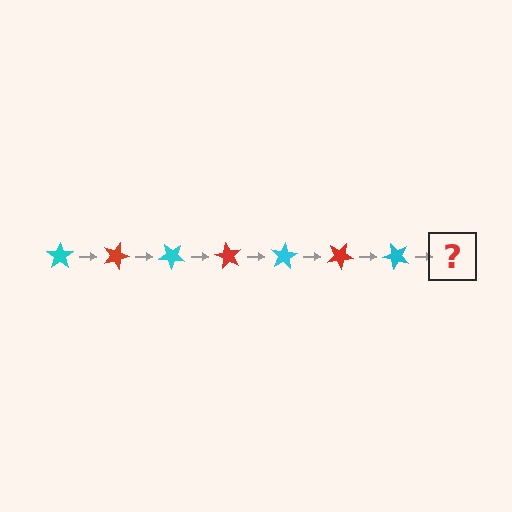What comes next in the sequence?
The next element should be a red star, rotated 140 degrees from the start.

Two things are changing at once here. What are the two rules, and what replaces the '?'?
The two rules are that it rotates 20 degrees each step and the color cycles through cyan and red. The '?' should be a red star, rotated 140 degrees from the start.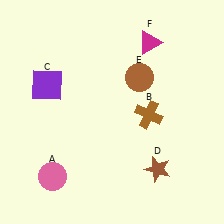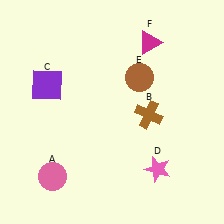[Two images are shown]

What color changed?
The star (D) changed from brown in Image 1 to pink in Image 2.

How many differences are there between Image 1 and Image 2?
There is 1 difference between the two images.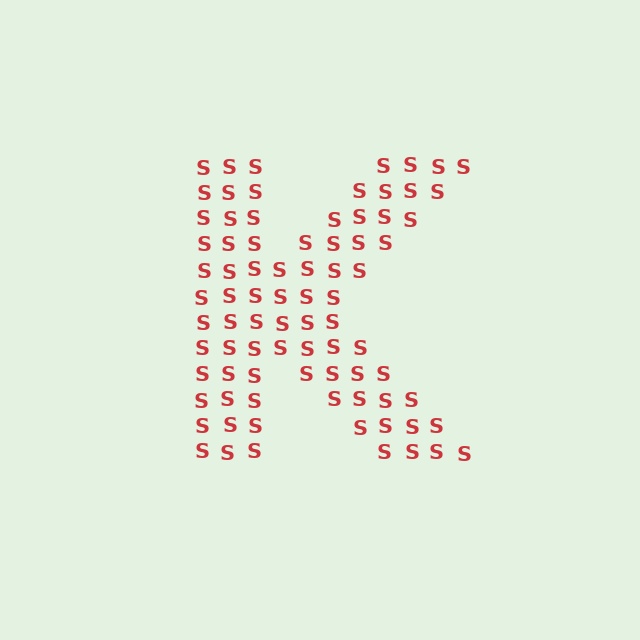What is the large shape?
The large shape is the letter K.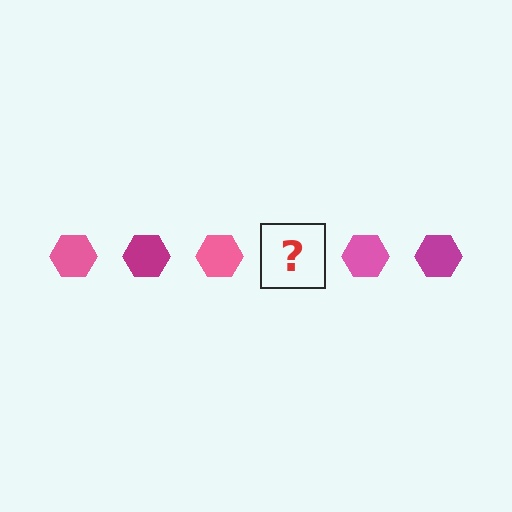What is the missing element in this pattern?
The missing element is a magenta hexagon.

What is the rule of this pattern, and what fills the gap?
The rule is that the pattern cycles through pink, magenta hexagons. The gap should be filled with a magenta hexagon.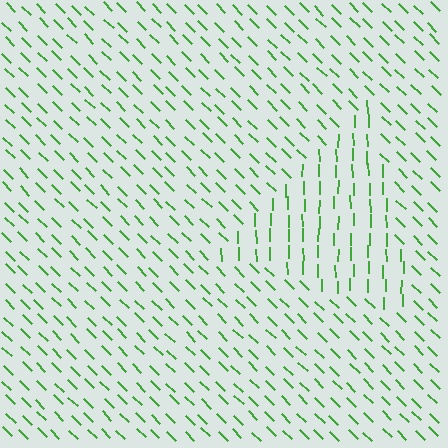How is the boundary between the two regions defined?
The boundary is defined purely by a change in line orientation (approximately 45 degrees difference). All lines are the same color and thickness.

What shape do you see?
I see a triangle.